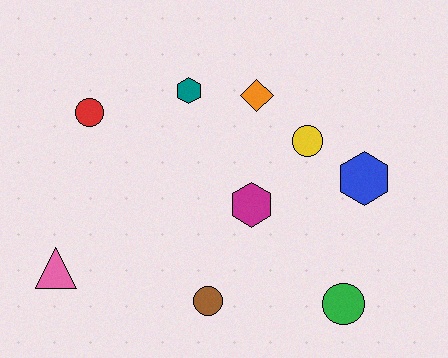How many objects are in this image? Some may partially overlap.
There are 9 objects.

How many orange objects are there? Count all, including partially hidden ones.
There is 1 orange object.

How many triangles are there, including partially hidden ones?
There is 1 triangle.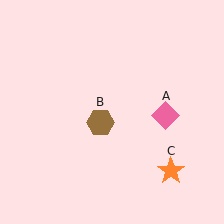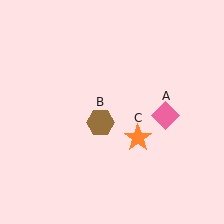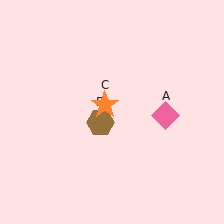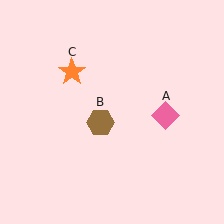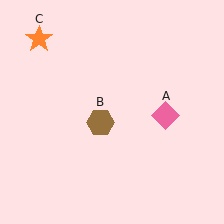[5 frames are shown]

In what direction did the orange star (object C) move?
The orange star (object C) moved up and to the left.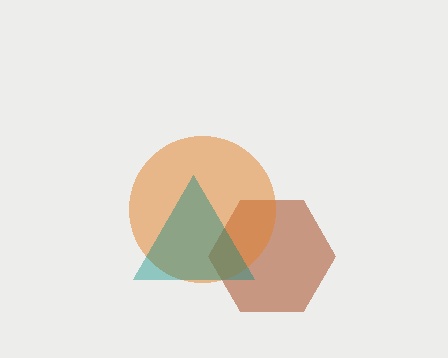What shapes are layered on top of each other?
The layered shapes are: a brown hexagon, an orange circle, a teal triangle.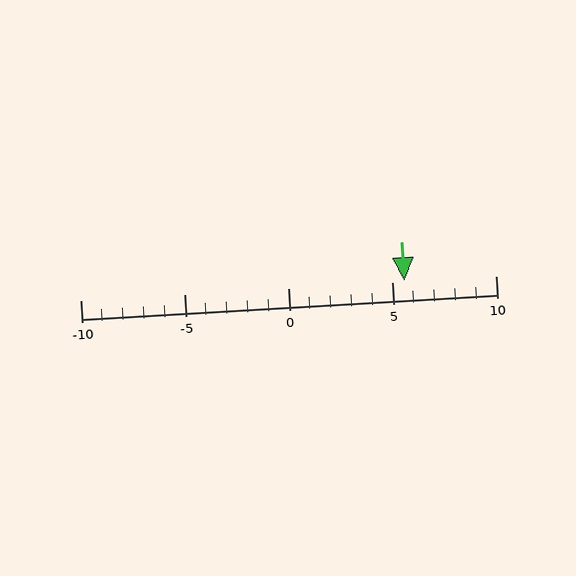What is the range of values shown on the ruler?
The ruler shows values from -10 to 10.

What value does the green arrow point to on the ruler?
The green arrow points to approximately 6.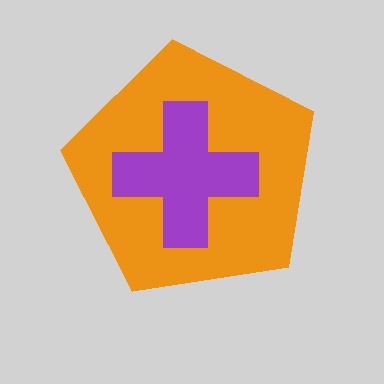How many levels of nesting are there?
2.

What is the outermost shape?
The orange pentagon.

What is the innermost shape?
The purple cross.